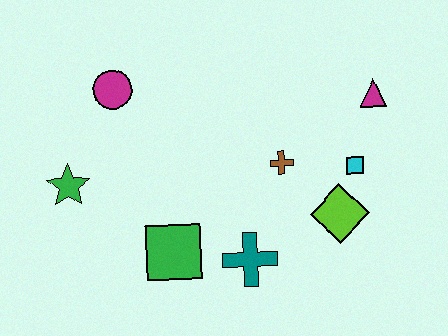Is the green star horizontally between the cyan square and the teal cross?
No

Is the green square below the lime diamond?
Yes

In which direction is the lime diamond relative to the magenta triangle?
The lime diamond is below the magenta triangle.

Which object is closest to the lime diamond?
The cyan square is closest to the lime diamond.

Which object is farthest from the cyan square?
The green star is farthest from the cyan square.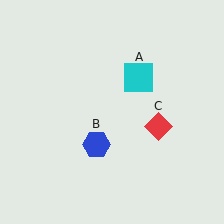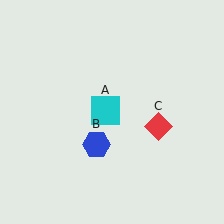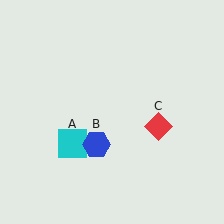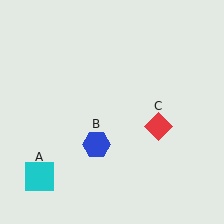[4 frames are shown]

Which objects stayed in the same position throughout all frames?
Blue hexagon (object B) and red diamond (object C) remained stationary.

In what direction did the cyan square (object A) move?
The cyan square (object A) moved down and to the left.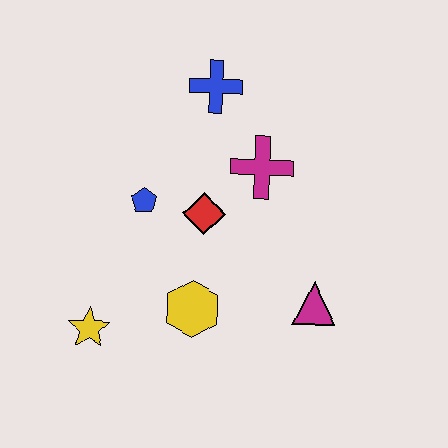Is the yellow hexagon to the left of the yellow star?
No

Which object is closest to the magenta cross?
The red diamond is closest to the magenta cross.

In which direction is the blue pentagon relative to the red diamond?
The blue pentagon is to the left of the red diamond.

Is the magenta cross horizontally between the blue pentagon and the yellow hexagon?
No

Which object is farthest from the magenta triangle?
The blue cross is farthest from the magenta triangle.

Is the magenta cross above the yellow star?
Yes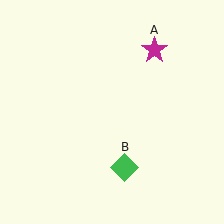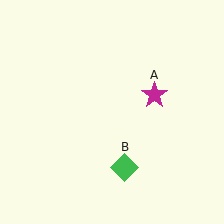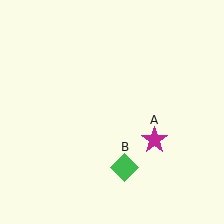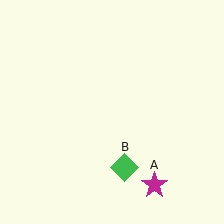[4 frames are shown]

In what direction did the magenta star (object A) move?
The magenta star (object A) moved down.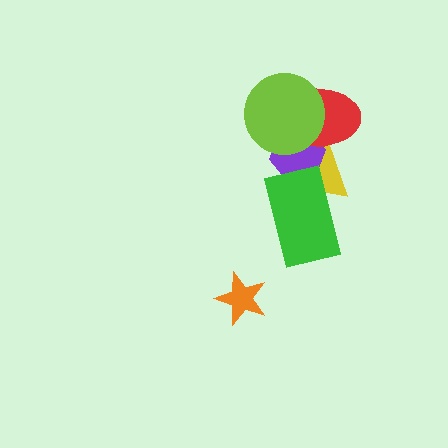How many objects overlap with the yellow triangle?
3 objects overlap with the yellow triangle.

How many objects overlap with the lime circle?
2 objects overlap with the lime circle.